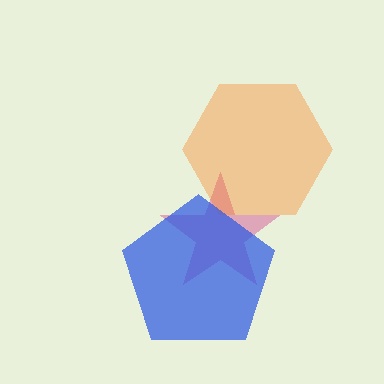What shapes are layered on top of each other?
The layered shapes are: a magenta star, an orange hexagon, a blue pentagon.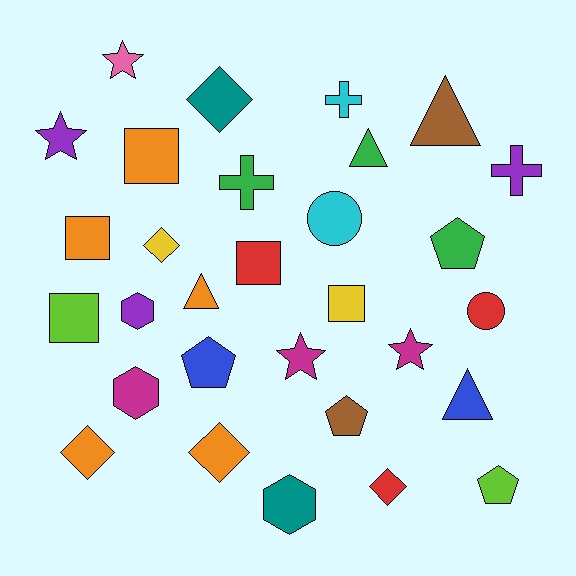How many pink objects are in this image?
There is 1 pink object.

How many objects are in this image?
There are 30 objects.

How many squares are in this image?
There are 5 squares.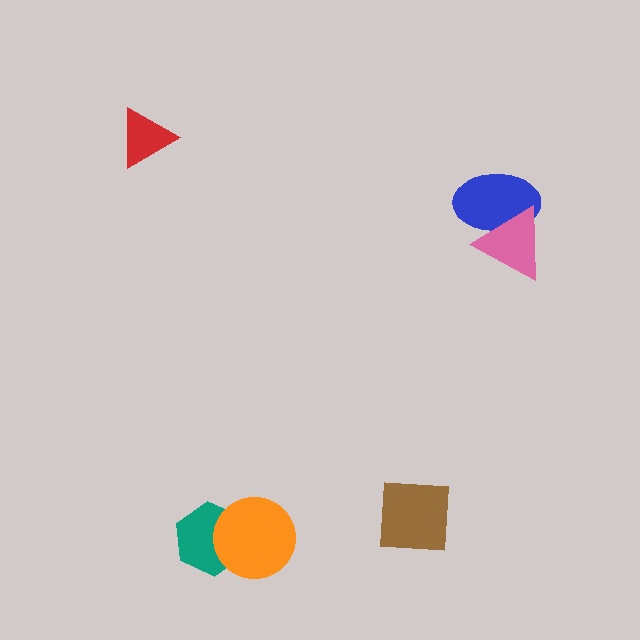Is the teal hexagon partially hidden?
Yes, it is partially covered by another shape.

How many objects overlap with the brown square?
0 objects overlap with the brown square.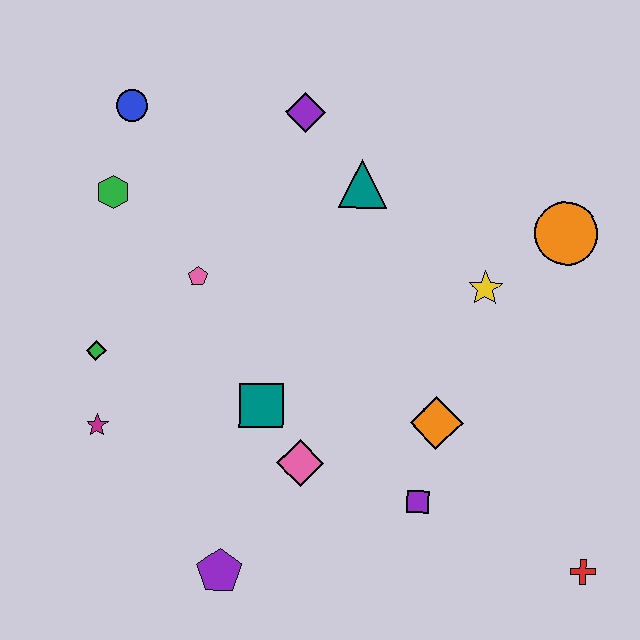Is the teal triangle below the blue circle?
Yes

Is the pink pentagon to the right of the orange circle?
No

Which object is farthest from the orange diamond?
The blue circle is farthest from the orange diamond.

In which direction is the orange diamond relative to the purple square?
The orange diamond is above the purple square.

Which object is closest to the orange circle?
The yellow star is closest to the orange circle.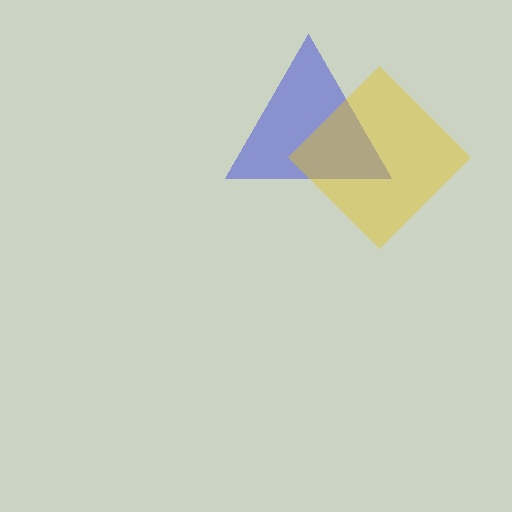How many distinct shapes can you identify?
There are 2 distinct shapes: a blue triangle, a yellow diamond.